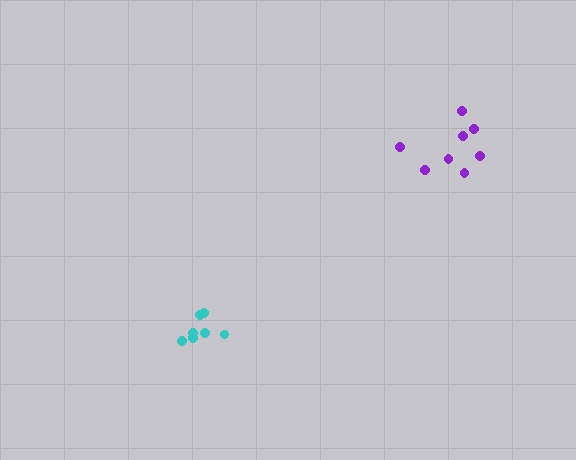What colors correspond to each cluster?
The clusters are colored: cyan, purple.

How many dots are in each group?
Group 1: 7 dots, Group 2: 8 dots (15 total).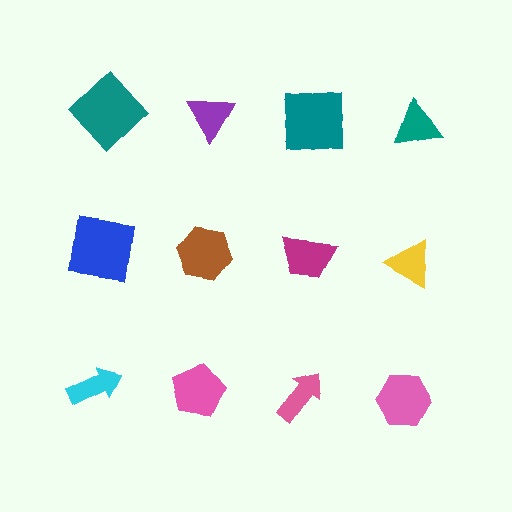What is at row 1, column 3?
A teal square.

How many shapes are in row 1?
4 shapes.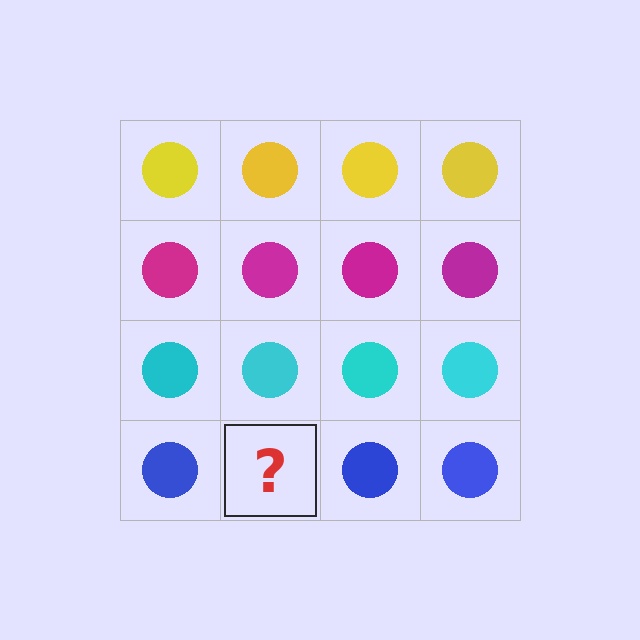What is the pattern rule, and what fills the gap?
The rule is that each row has a consistent color. The gap should be filled with a blue circle.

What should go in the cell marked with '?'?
The missing cell should contain a blue circle.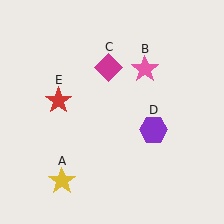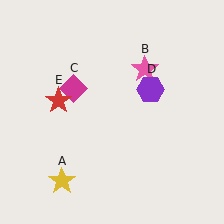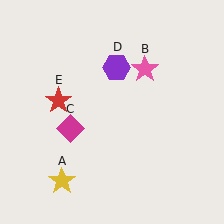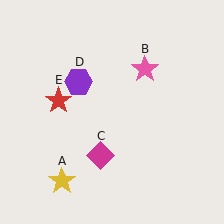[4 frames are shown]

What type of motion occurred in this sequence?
The magenta diamond (object C), purple hexagon (object D) rotated counterclockwise around the center of the scene.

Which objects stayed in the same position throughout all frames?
Yellow star (object A) and pink star (object B) and red star (object E) remained stationary.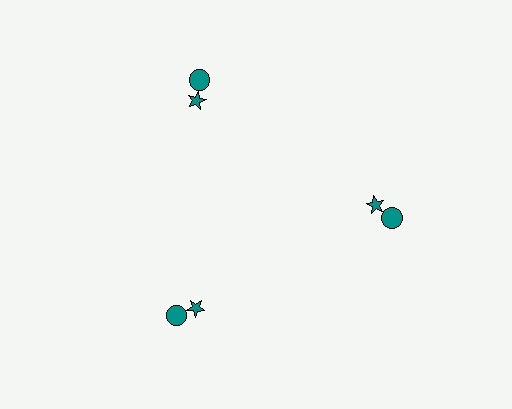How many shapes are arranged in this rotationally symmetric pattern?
There are 6 shapes, arranged in 3 groups of 2.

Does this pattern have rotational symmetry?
Yes, this pattern has 3-fold rotational symmetry. It looks the same after rotating 120 degrees around the center.